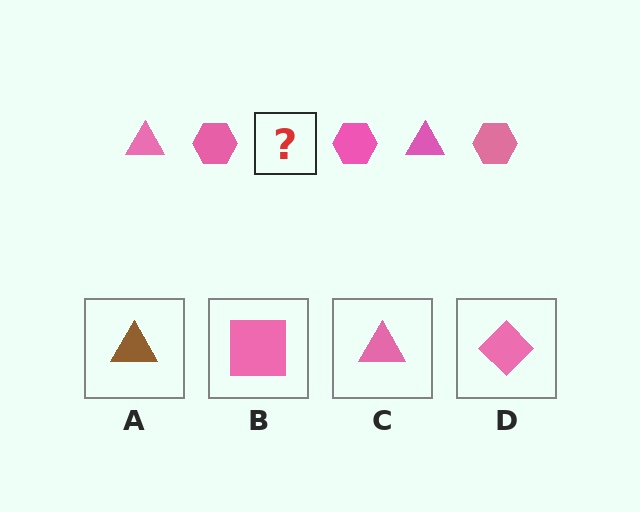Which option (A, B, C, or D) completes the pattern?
C.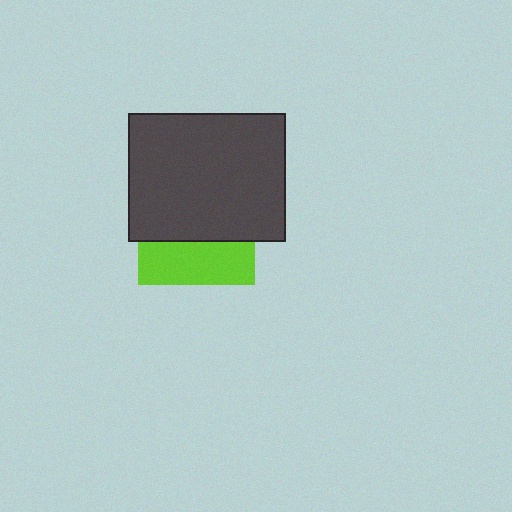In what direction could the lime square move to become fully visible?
The lime square could move down. That would shift it out from behind the dark gray rectangle entirely.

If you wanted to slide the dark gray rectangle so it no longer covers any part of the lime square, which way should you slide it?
Slide it up — that is the most direct way to separate the two shapes.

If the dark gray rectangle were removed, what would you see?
You would see the complete lime square.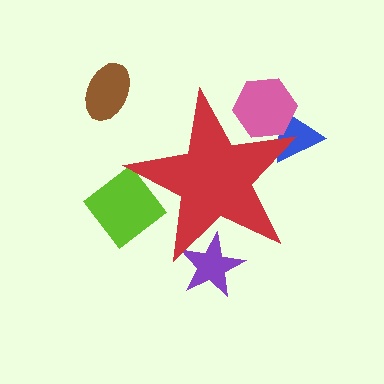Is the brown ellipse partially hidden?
No, the brown ellipse is fully visible.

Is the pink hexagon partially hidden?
Yes, the pink hexagon is partially hidden behind the red star.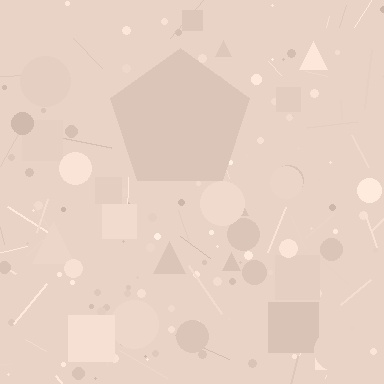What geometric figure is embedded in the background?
A pentagon is embedded in the background.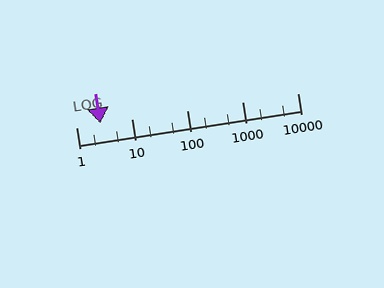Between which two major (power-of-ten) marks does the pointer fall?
The pointer is between 1 and 10.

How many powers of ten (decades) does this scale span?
The scale spans 4 decades, from 1 to 10000.